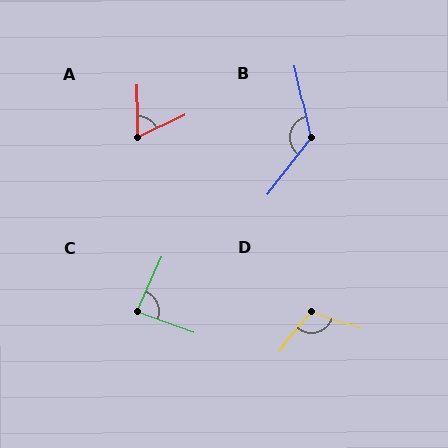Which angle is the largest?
B, at approximately 130 degrees.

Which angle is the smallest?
A, at approximately 65 degrees.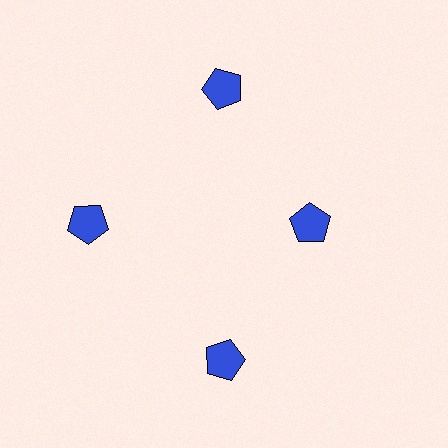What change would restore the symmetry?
The symmetry would be restored by moving it outward, back onto the ring so that all 4 pentagons sit at equal angles and equal distance from the center.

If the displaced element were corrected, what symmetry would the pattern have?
It would have 4-fold rotational symmetry — the pattern would map onto itself every 90 degrees.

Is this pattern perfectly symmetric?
No. The 4 blue pentagons are arranged in a ring, but one element near the 3 o'clock position is pulled inward toward the center, breaking the 4-fold rotational symmetry.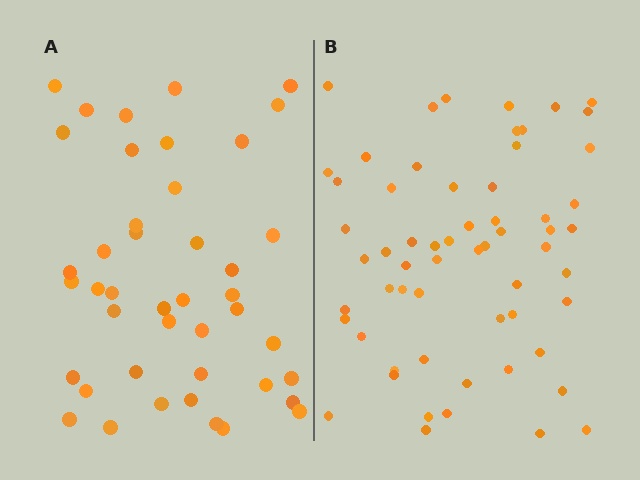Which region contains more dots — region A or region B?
Region B (the right region) has more dots.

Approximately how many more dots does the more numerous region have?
Region B has approximately 15 more dots than region A.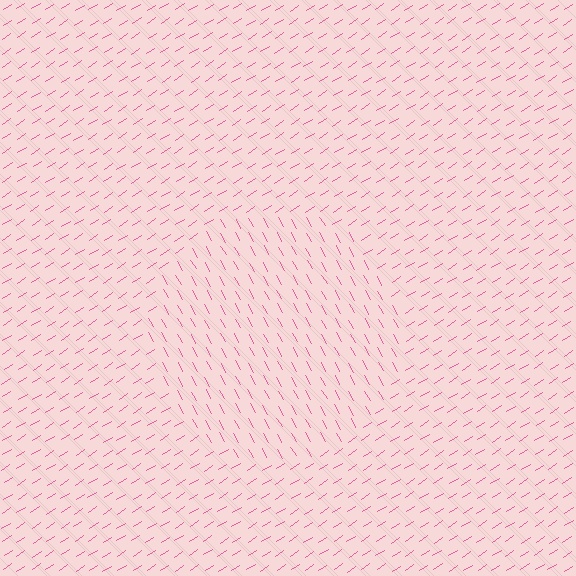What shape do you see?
I see a circle.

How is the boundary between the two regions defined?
The boundary is defined purely by a change in line orientation (approximately 86 degrees difference). All lines are the same color and thickness.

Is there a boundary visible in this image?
Yes, there is a texture boundary formed by a change in line orientation.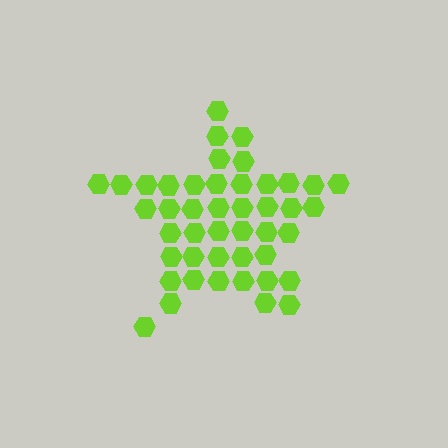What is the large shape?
The large shape is a star.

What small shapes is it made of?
It is made of small hexagons.